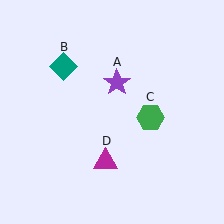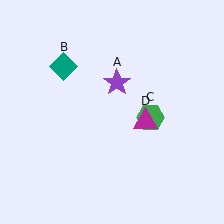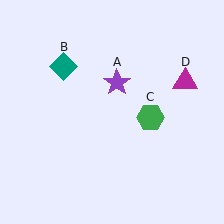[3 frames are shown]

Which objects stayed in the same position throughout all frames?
Purple star (object A) and teal diamond (object B) and green hexagon (object C) remained stationary.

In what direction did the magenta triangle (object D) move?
The magenta triangle (object D) moved up and to the right.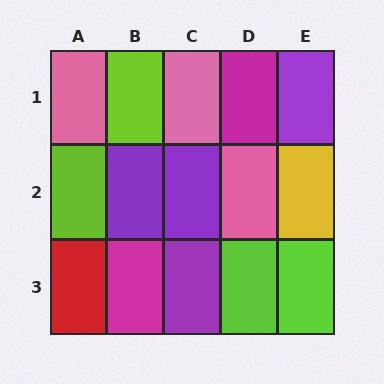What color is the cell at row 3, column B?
Magenta.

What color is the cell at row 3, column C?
Purple.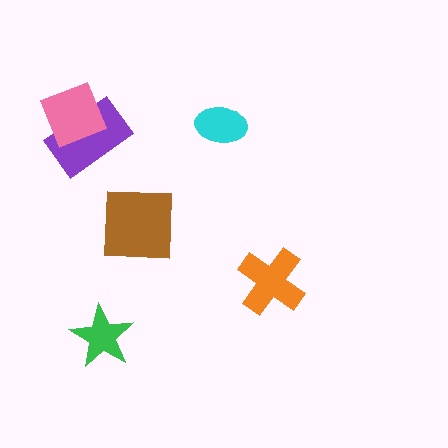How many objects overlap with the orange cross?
0 objects overlap with the orange cross.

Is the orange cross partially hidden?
No, no other shape covers it.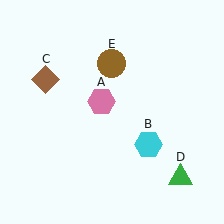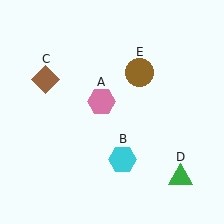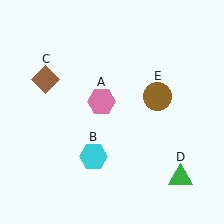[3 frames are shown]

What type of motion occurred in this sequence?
The cyan hexagon (object B), brown circle (object E) rotated clockwise around the center of the scene.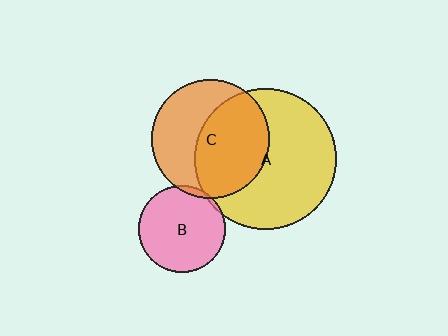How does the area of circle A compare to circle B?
Approximately 2.6 times.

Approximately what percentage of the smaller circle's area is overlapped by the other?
Approximately 55%.